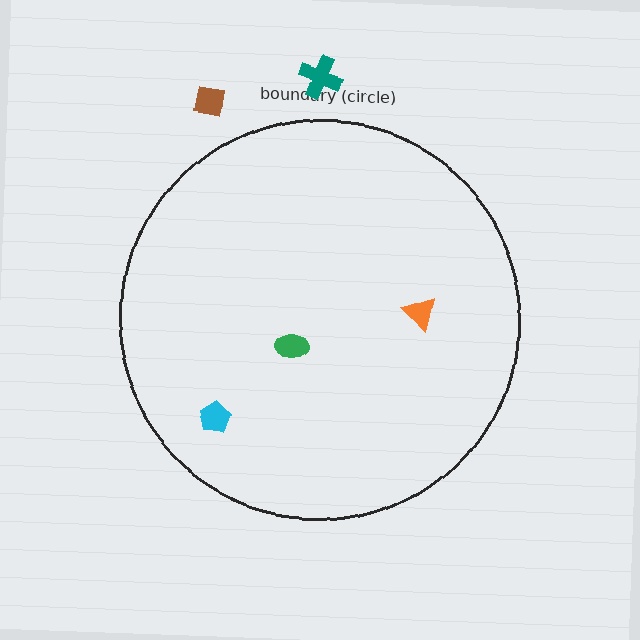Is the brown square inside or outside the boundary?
Outside.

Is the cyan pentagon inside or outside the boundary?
Inside.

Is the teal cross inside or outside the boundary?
Outside.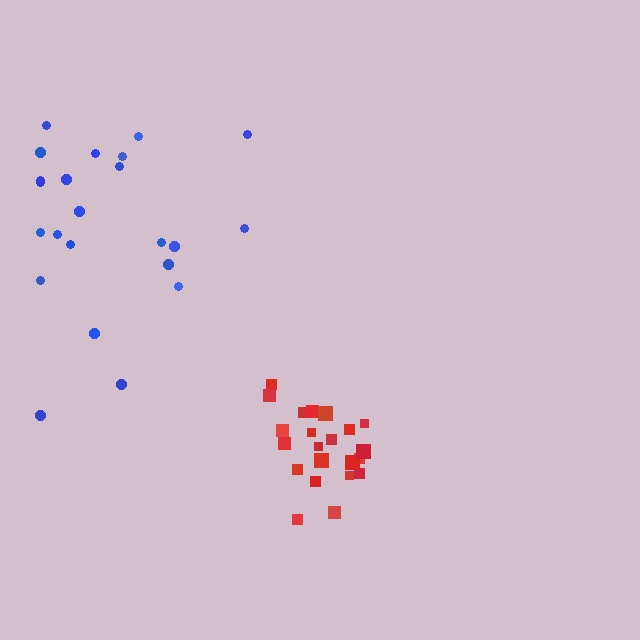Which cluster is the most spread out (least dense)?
Blue.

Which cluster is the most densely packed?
Red.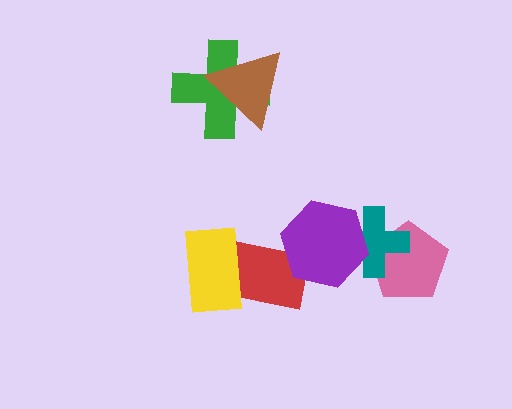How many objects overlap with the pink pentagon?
1 object overlaps with the pink pentagon.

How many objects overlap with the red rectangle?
2 objects overlap with the red rectangle.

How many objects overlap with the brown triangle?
1 object overlaps with the brown triangle.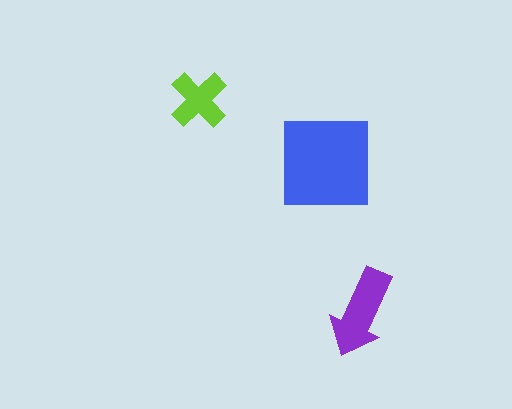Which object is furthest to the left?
The lime cross is leftmost.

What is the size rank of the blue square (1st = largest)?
1st.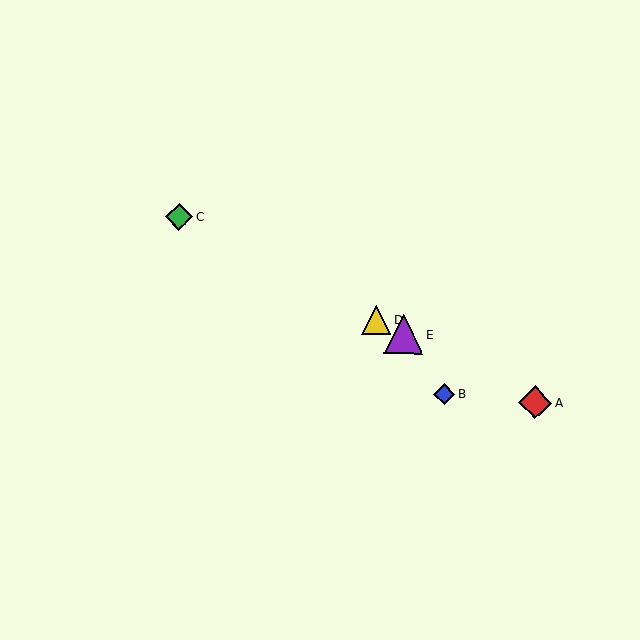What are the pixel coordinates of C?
Object C is at (179, 217).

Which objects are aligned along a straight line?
Objects A, C, D, E are aligned along a straight line.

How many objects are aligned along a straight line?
4 objects (A, C, D, E) are aligned along a straight line.